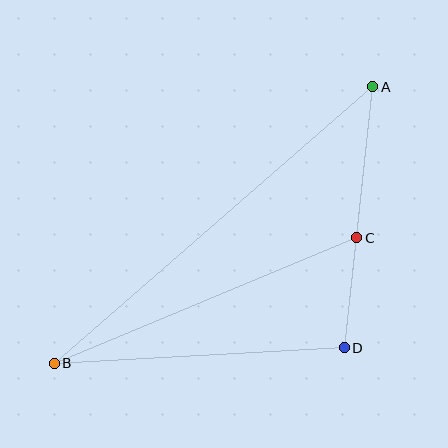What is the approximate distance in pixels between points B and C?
The distance between B and C is approximately 328 pixels.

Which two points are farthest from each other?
Points A and B are farthest from each other.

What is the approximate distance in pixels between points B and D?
The distance between B and D is approximately 291 pixels.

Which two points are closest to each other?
Points C and D are closest to each other.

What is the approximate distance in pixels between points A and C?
The distance between A and C is approximately 152 pixels.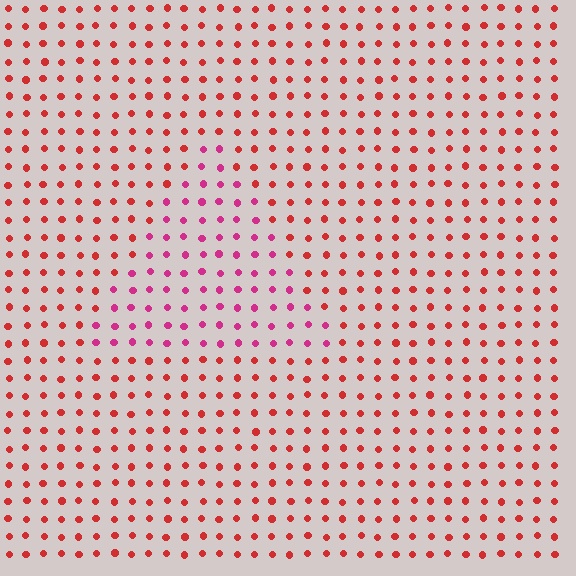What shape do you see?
I see a triangle.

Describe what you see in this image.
The image is filled with small red elements in a uniform arrangement. A triangle-shaped region is visible where the elements are tinted to a slightly different hue, forming a subtle color boundary.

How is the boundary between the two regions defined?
The boundary is defined purely by a slight shift in hue (about 34 degrees). Spacing, size, and orientation are identical on both sides.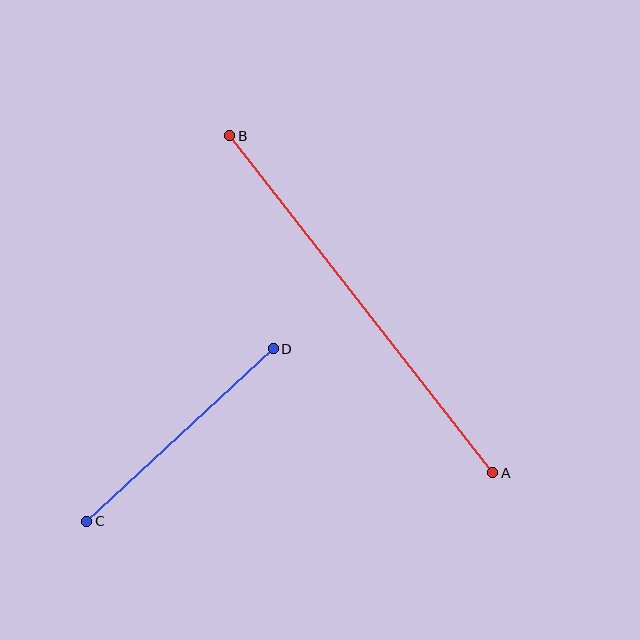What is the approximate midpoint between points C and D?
The midpoint is at approximately (180, 435) pixels.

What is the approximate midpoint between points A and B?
The midpoint is at approximately (361, 304) pixels.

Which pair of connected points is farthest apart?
Points A and B are farthest apart.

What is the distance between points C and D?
The distance is approximately 254 pixels.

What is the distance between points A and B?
The distance is approximately 428 pixels.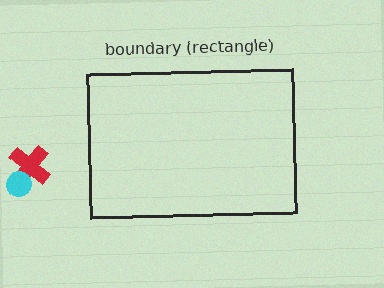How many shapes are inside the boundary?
0 inside, 2 outside.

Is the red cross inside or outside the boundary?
Outside.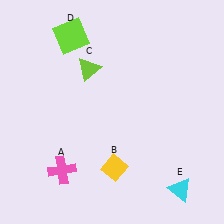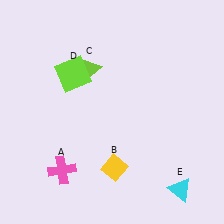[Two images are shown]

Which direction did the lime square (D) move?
The lime square (D) moved down.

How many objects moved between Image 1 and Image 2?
1 object moved between the two images.